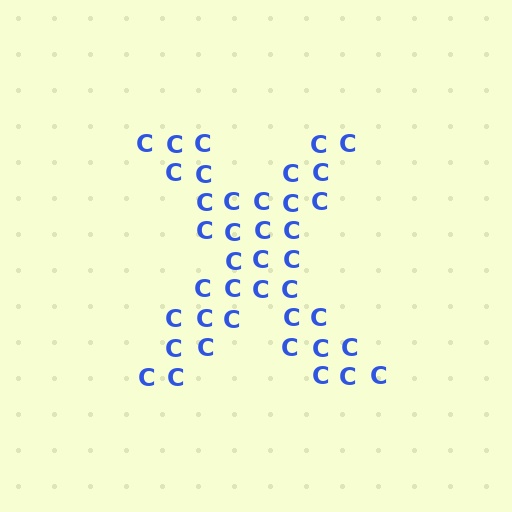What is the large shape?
The large shape is the letter X.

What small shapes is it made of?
It is made of small letter C's.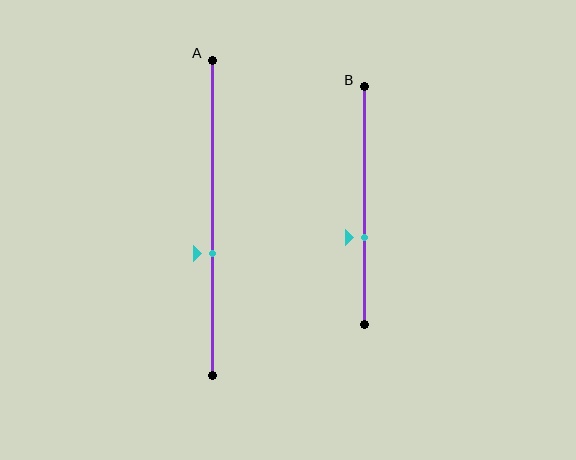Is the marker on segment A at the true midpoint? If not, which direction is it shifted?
No, the marker on segment A is shifted downward by about 11% of the segment length.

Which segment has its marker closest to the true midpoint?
Segment A has its marker closest to the true midpoint.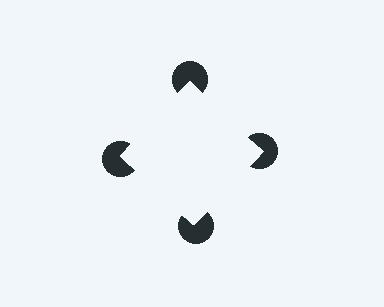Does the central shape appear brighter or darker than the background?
It typically appears slightly brighter than the background, even though no actual brightness change is drawn.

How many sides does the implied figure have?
4 sides.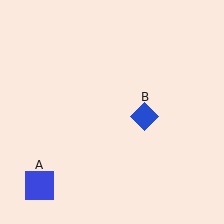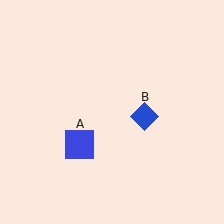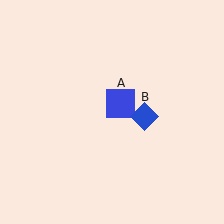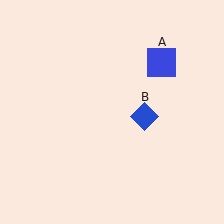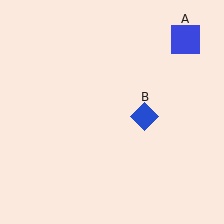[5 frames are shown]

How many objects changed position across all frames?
1 object changed position: blue square (object A).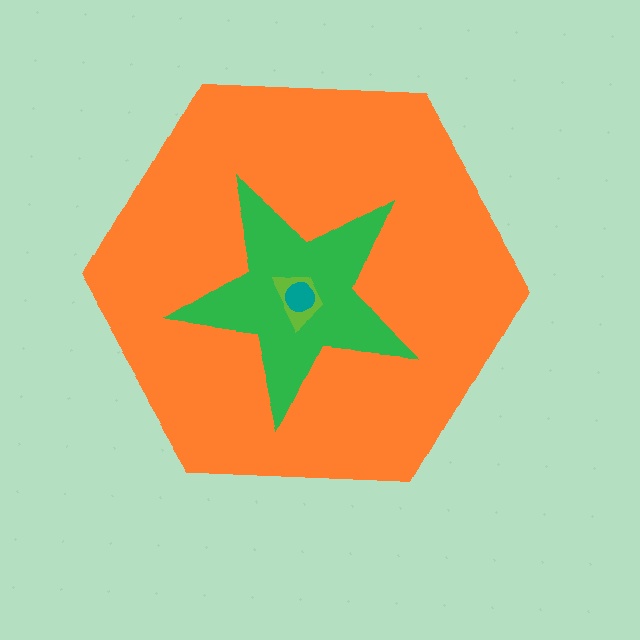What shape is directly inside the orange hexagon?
The green star.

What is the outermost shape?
The orange hexagon.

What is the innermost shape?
The teal circle.